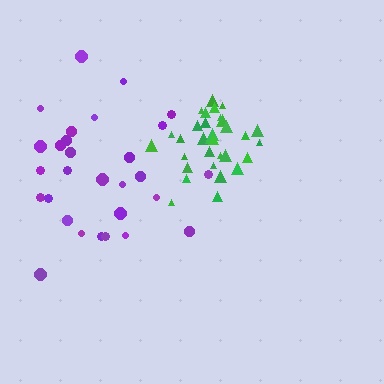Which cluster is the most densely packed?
Green.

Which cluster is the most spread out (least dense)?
Purple.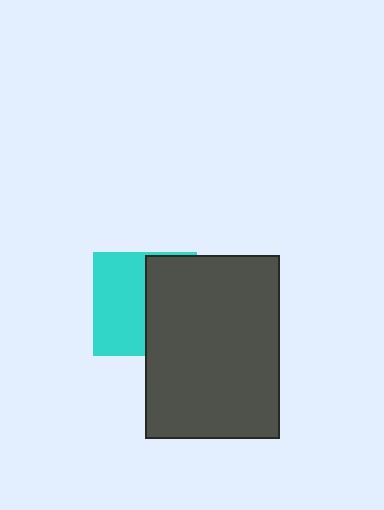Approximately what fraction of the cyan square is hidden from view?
Roughly 48% of the cyan square is hidden behind the dark gray rectangle.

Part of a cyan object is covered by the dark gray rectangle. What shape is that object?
It is a square.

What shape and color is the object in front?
The object in front is a dark gray rectangle.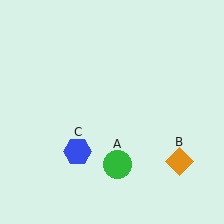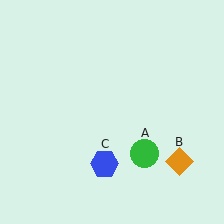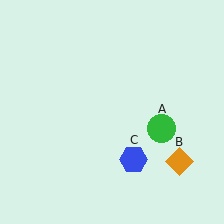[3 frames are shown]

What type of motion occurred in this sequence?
The green circle (object A), blue hexagon (object C) rotated counterclockwise around the center of the scene.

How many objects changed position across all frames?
2 objects changed position: green circle (object A), blue hexagon (object C).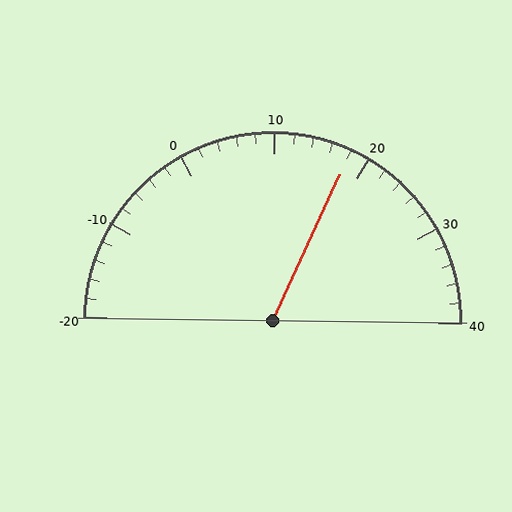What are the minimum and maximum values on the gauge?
The gauge ranges from -20 to 40.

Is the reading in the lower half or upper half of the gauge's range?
The reading is in the upper half of the range (-20 to 40).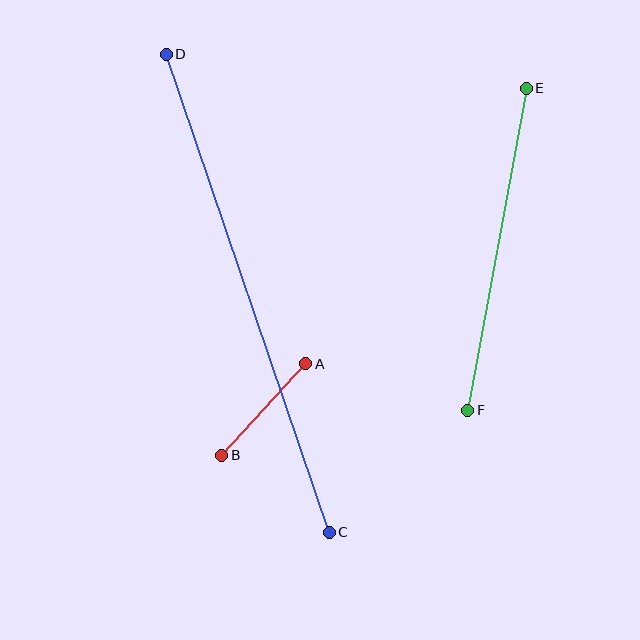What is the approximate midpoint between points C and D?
The midpoint is at approximately (248, 293) pixels.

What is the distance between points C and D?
The distance is approximately 505 pixels.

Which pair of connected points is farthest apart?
Points C and D are farthest apart.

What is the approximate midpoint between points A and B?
The midpoint is at approximately (264, 409) pixels.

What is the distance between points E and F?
The distance is approximately 328 pixels.